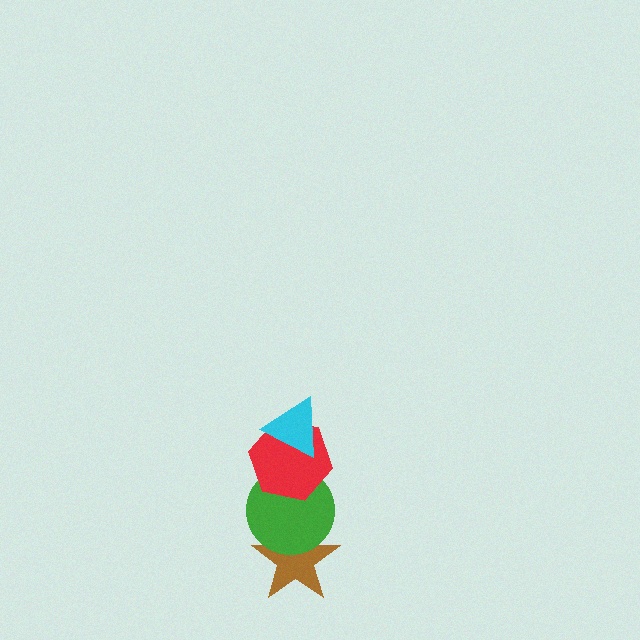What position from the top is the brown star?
The brown star is 4th from the top.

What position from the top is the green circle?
The green circle is 3rd from the top.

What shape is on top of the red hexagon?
The cyan triangle is on top of the red hexagon.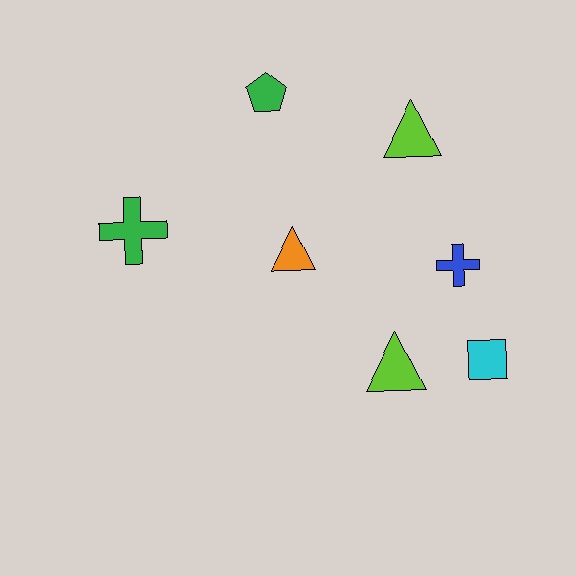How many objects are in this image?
There are 7 objects.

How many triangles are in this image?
There are 3 triangles.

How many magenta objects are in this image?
There are no magenta objects.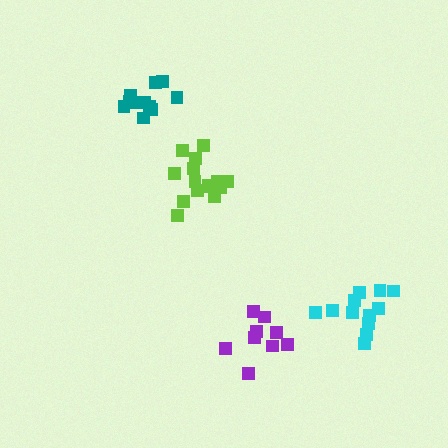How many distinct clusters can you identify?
There are 4 distinct clusters.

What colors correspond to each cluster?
The clusters are colored: lime, cyan, teal, purple.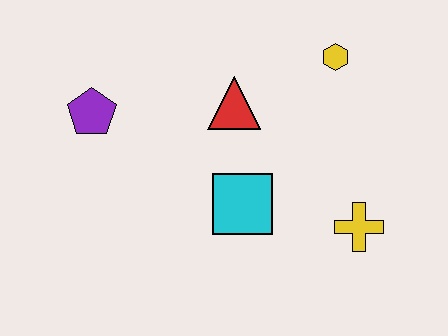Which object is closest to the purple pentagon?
The red triangle is closest to the purple pentagon.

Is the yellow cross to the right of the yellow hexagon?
Yes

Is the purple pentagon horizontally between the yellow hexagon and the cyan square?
No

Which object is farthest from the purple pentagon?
The yellow cross is farthest from the purple pentagon.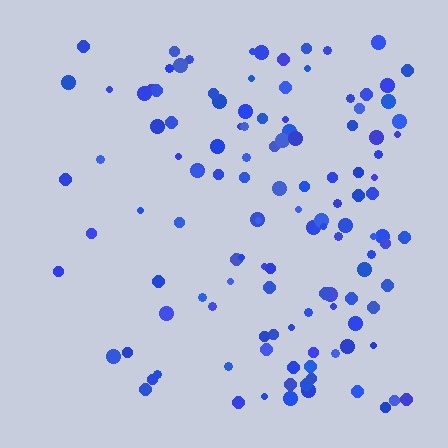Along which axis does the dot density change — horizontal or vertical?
Horizontal.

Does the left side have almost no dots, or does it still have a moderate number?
Still a moderate number, just noticeably fewer than the right.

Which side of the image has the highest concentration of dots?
The right.